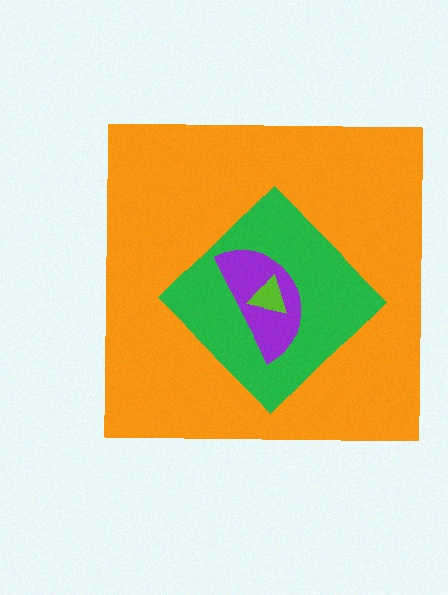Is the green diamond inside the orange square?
Yes.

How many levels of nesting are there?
4.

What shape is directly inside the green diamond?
The purple semicircle.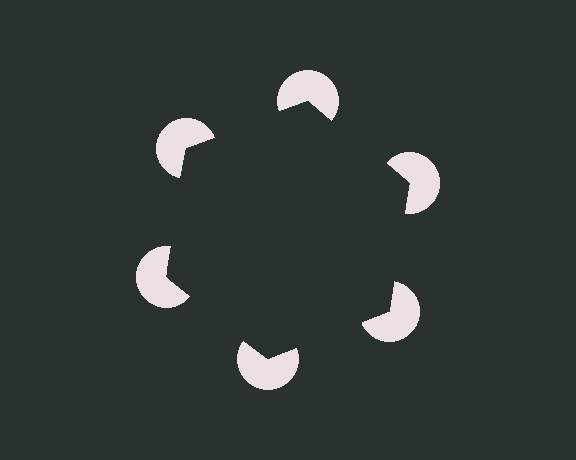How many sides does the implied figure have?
6 sides.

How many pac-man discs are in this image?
There are 6 — one at each vertex of the illusory hexagon.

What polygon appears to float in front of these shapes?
An illusory hexagon — its edges are inferred from the aligned wedge cuts in the pac-man discs, not physically drawn.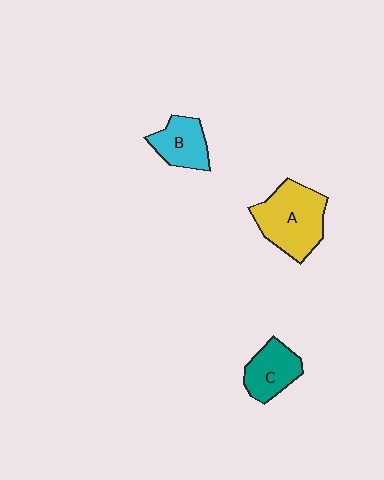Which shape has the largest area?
Shape A (yellow).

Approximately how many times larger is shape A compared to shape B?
Approximately 1.7 times.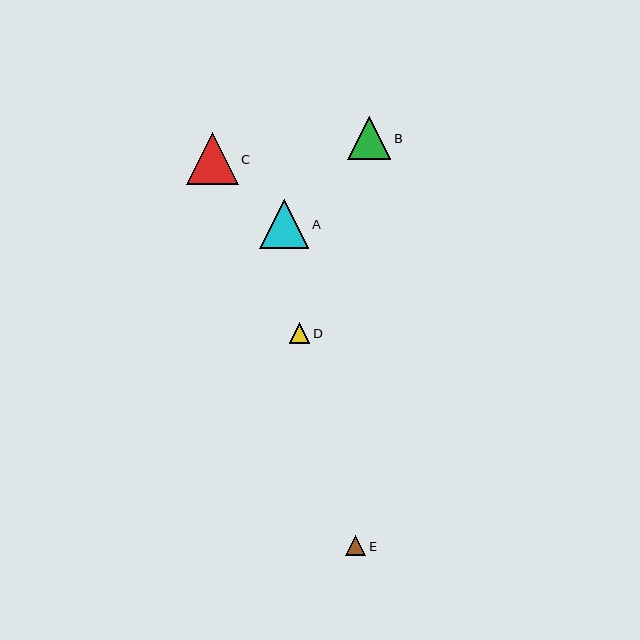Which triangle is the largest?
Triangle C is the largest with a size of approximately 52 pixels.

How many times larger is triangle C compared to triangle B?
Triangle C is approximately 1.2 times the size of triangle B.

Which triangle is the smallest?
Triangle E is the smallest with a size of approximately 20 pixels.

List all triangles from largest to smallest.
From largest to smallest: C, A, B, D, E.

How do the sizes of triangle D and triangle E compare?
Triangle D and triangle E are approximately the same size.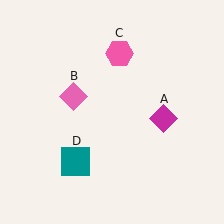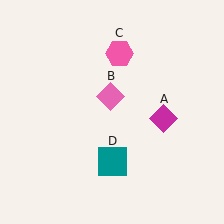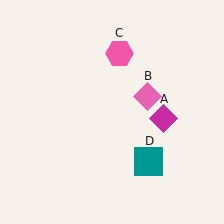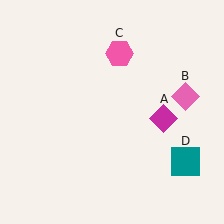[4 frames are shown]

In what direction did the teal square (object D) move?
The teal square (object D) moved right.